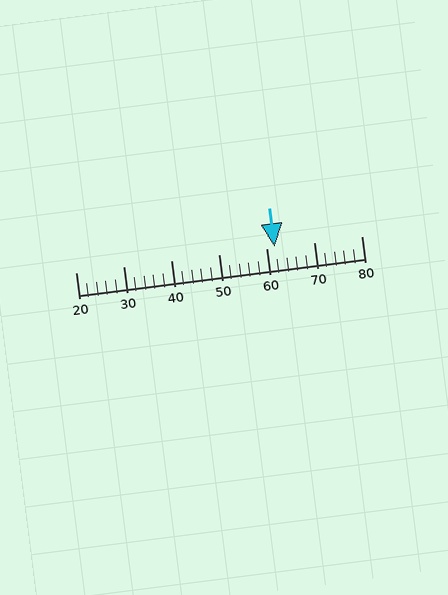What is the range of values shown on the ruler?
The ruler shows values from 20 to 80.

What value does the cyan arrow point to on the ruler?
The cyan arrow points to approximately 62.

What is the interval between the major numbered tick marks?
The major tick marks are spaced 10 units apart.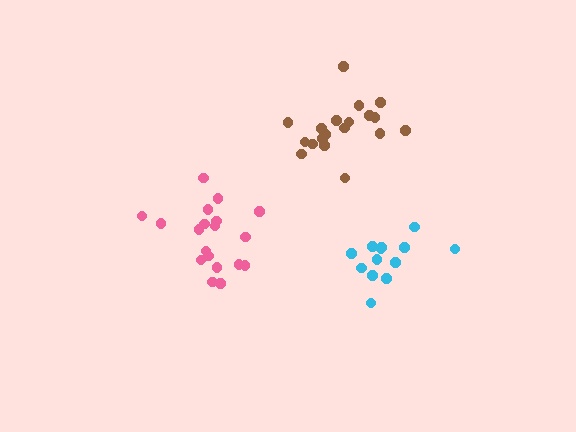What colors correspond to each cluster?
The clusters are colored: cyan, pink, brown.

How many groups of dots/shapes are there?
There are 3 groups.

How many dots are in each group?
Group 1: 13 dots, Group 2: 19 dots, Group 3: 19 dots (51 total).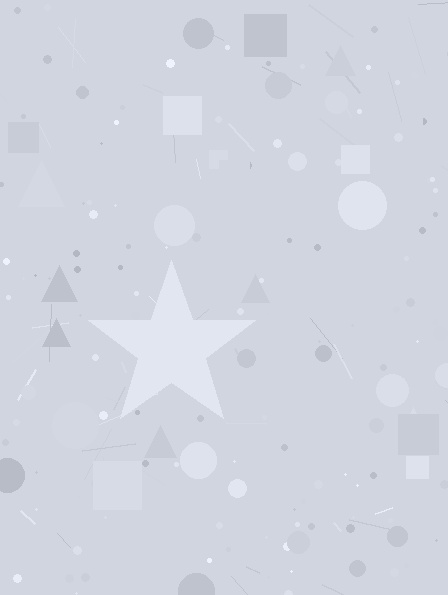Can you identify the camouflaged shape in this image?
The camouflaged shape is a star.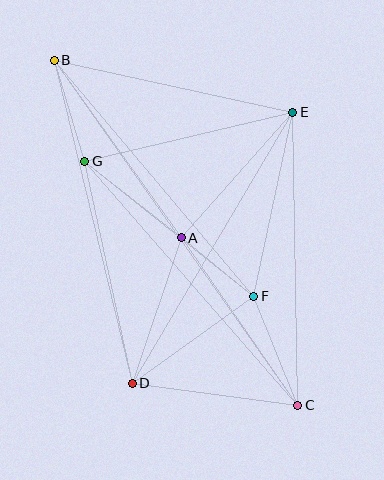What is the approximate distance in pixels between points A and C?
The distance between A and C is approximately 204 pixels.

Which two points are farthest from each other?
Points B and C are farthest from each other.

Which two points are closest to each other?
Points A and F are closest to each other.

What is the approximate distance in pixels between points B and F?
The distance between B and F is approximately 309 pixels.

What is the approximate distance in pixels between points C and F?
The distance between C and F is approximately 118 pixels.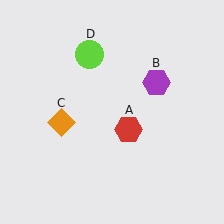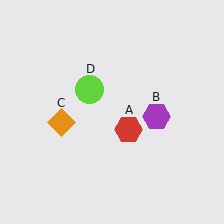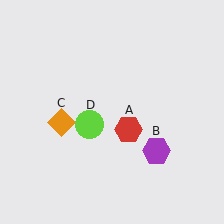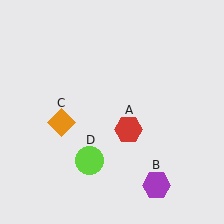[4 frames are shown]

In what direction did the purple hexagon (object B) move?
The purple hexagon (object B) moved down.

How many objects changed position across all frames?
2 objects changed position: purple hexagon (object B), lime circle (object D).